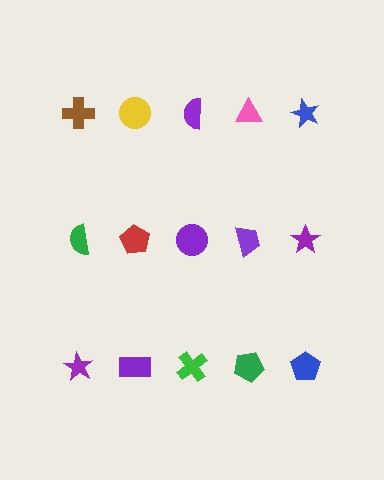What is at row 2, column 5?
A purple star.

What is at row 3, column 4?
A green pentagon.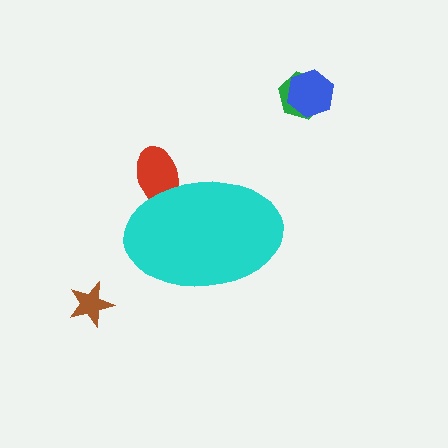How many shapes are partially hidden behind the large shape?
1 shape is partially hidden.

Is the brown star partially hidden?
No, the brown star is fully visible.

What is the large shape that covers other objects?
A cyan ellipse.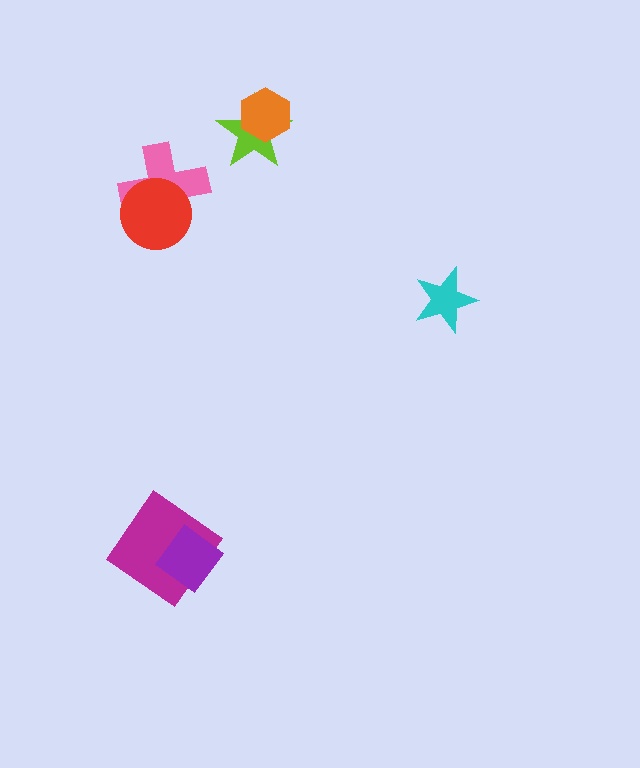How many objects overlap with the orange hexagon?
1 object overlaps with the orange hexagon.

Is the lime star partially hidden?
Yes, it is partially covered by another shape.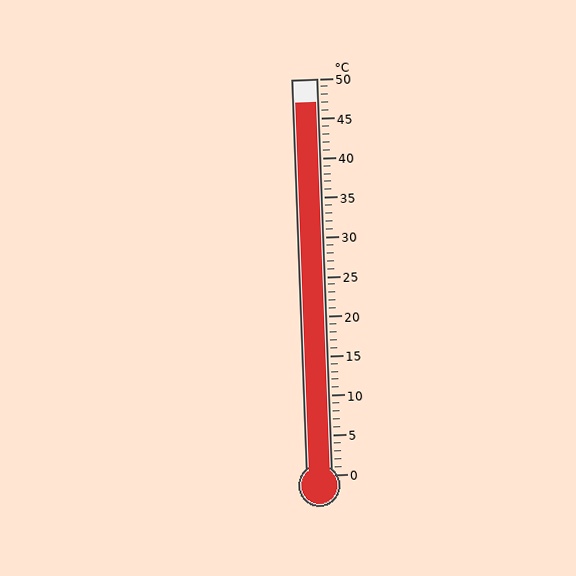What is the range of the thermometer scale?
The thermometer scale ranges from 0°C to 50°C.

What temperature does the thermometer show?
The thermometer shows approximately 47°C.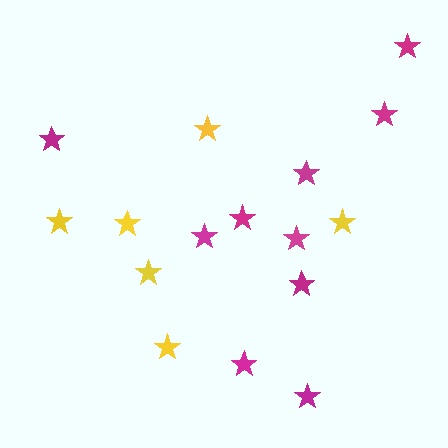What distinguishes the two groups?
There are 2 groups: one group of magenta stars (10) and one group of yellow stars (6).